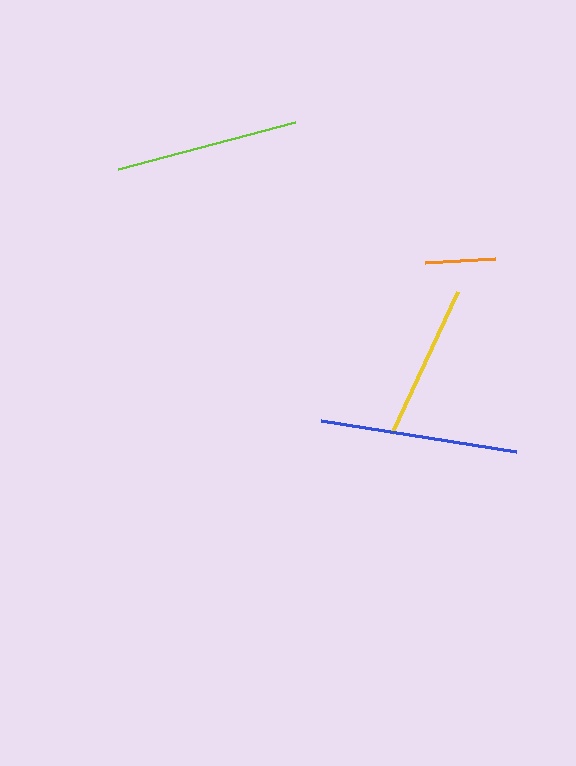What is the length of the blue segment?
The blue segment is approximately 197 pixels long.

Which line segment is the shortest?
The orange line is the shortest at approximately 71 pixels.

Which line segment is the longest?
The blue line is the longest at approximately 197 pixels.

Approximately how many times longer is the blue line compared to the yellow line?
The blue line is approximately 1.3 times the length of the yellow line.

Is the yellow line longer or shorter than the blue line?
The blue line is longer than the yellow line.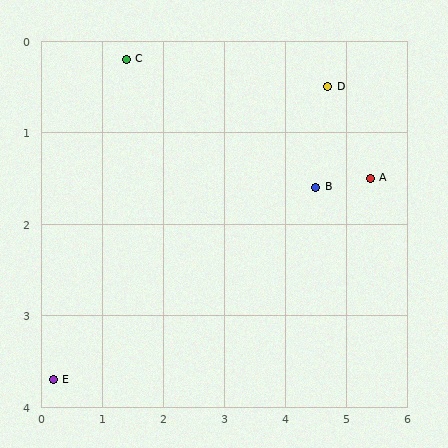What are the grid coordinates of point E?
Point E is at approximately (0.2, 3.7).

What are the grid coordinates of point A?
Point A is at approximately (5.4, 1.5).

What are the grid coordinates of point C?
Point C is at approximately (1.4, 0.2).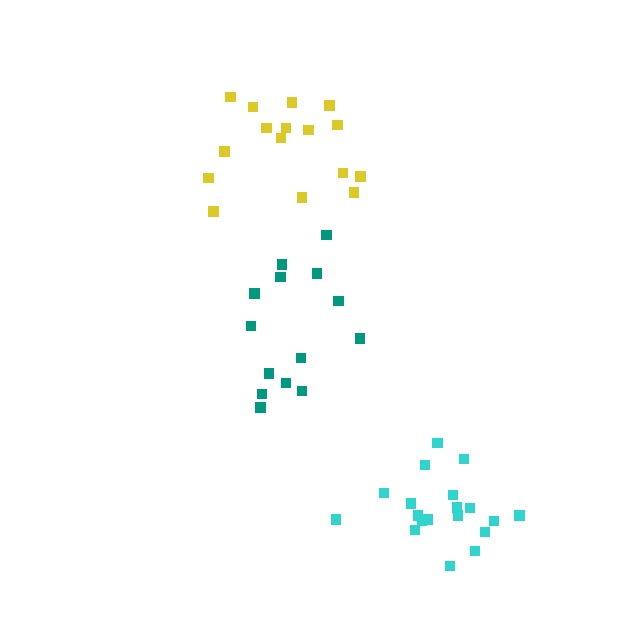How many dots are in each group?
Group 1: 16 dots, Group 2: 19 dots, Group 3: 14 dots (49 total).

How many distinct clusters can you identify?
There are 3 distinct clusters.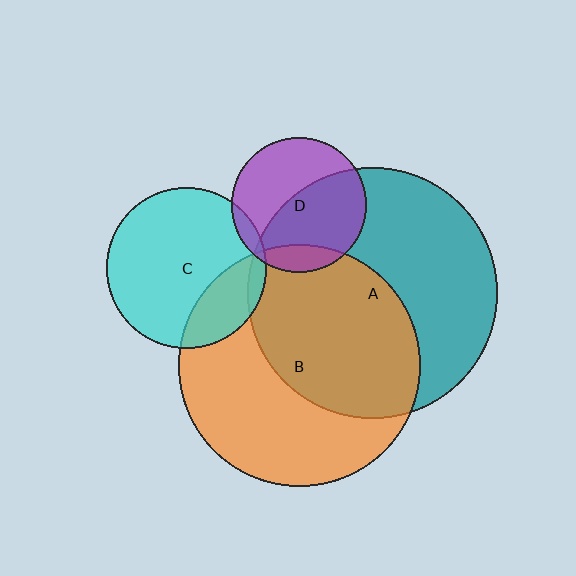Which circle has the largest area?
Circle A (teal).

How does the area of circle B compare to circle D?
Approximately 3.2 times.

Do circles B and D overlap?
Yes.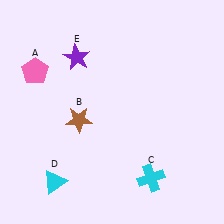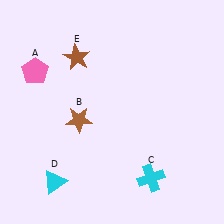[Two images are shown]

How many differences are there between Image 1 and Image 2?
There is 1 difference between the two images.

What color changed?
The star (E) changed from purple in Image 1 to brown in Image 2.